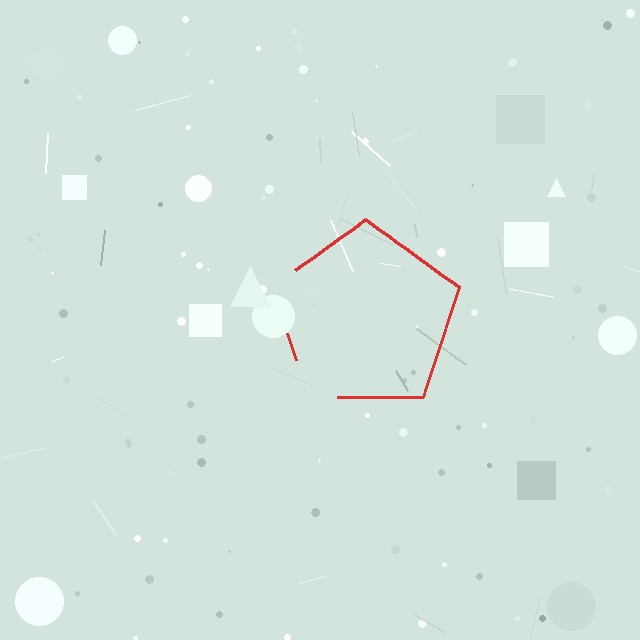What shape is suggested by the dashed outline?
The dashed outline suggests a pentagon.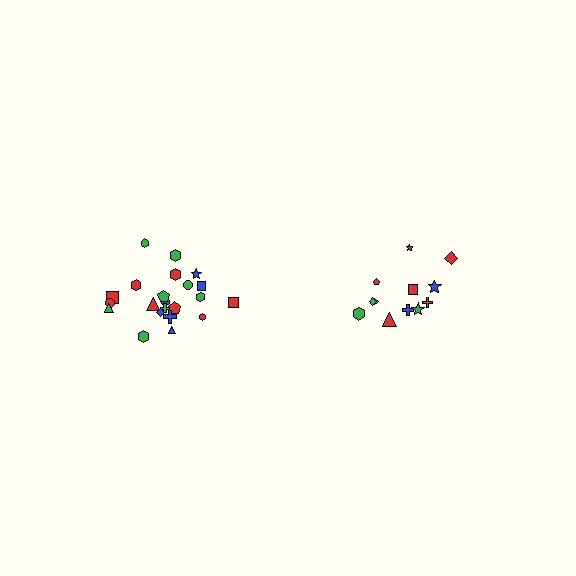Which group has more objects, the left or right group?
The left group.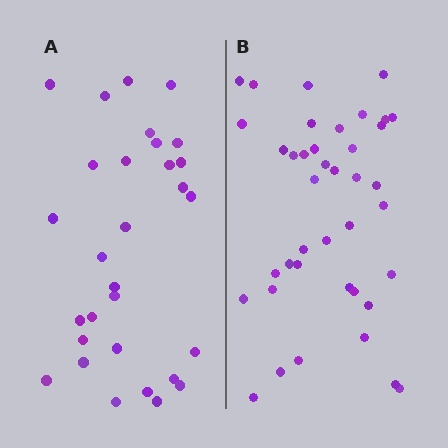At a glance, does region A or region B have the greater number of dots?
Region B (the right region) has more dots.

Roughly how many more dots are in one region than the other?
Region B has roughly 10 or so more dots than region A.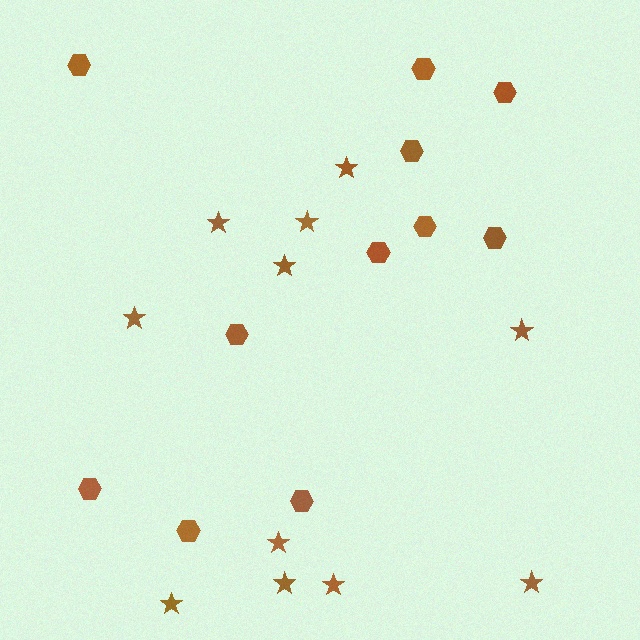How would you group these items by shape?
There are 2 groups: one group of hexagons (11) and one group of stars (11).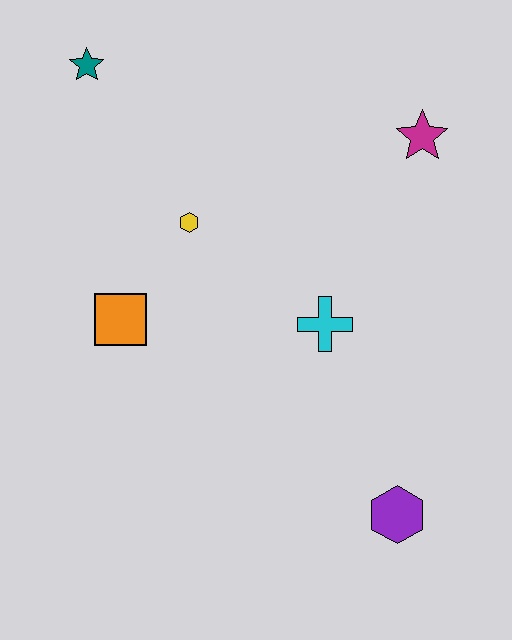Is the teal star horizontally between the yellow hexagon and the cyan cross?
No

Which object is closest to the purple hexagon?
The cyan cross is closest to the purple hexagon.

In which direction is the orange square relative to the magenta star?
The orange square is to the left of the magenta star.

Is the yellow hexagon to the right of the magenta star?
No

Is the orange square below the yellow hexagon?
Yes